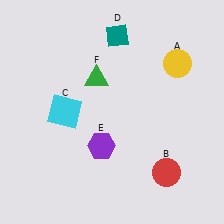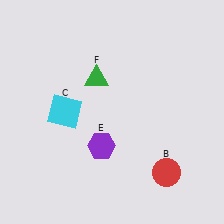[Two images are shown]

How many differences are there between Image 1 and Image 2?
There are 2 differences between the two images.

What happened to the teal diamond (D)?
The teal diamond (D) was removed in Image 2. It was in the top-right area of Image 1.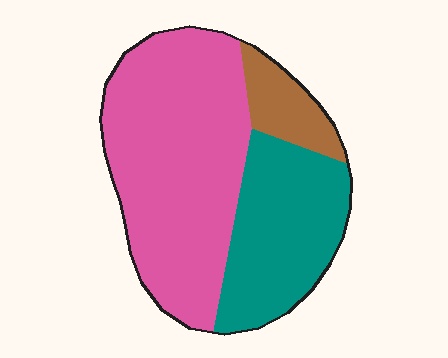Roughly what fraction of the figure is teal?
Teal takes up between a sixth and a third of the figure.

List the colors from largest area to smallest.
From largest to smallest: pink, teal, brown.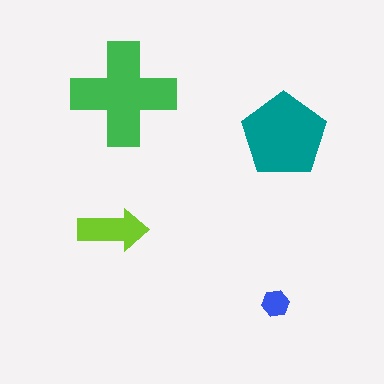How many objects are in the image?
There are 4 objects in the image.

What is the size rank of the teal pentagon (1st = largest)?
2nd.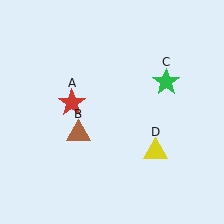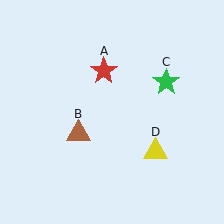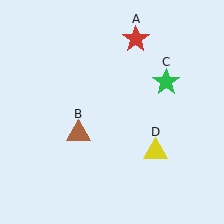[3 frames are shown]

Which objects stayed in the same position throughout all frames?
Brown triangle (object B) and green star (object C) and yellow triangle (object D) remained stationary.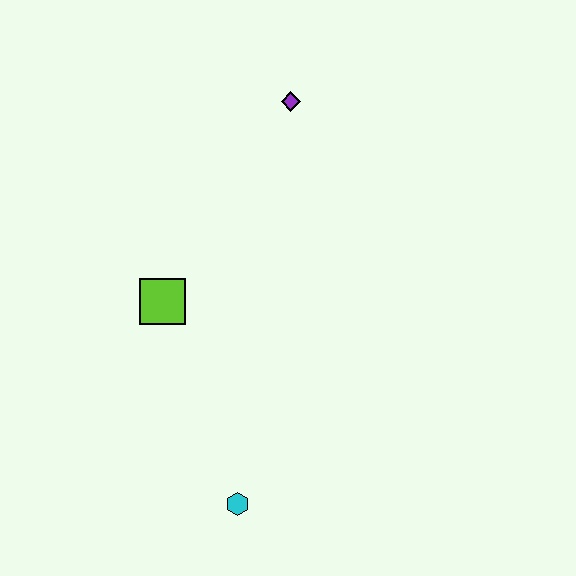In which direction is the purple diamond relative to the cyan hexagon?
The purple diamond is above the cyan hexagon.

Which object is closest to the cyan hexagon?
The lime square is closest to the cyan hexagon.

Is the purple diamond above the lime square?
Yes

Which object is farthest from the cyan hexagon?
The purple diamond is farthest from the cyan hexagon.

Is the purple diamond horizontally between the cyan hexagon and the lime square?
No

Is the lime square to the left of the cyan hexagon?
Yes